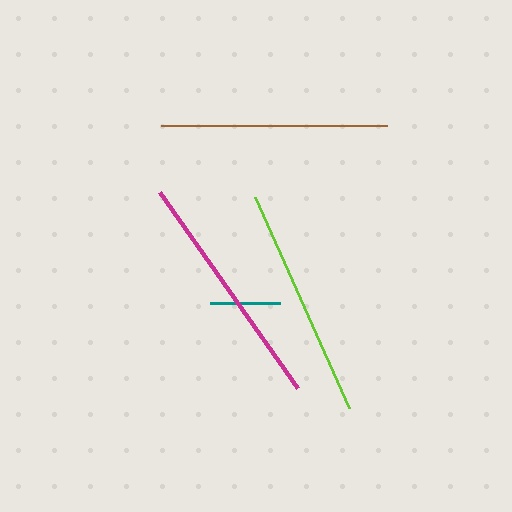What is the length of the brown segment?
The brown segment is approximately 227 pixels long.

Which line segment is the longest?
The magenta line is the longest at approximately 240 pixels.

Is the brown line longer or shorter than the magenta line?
The magenta line is longer than the brown line.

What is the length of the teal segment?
The teal segment is approximately 69 pixels long.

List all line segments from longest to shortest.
From longest to shortest: magenta, lime, brown, teal.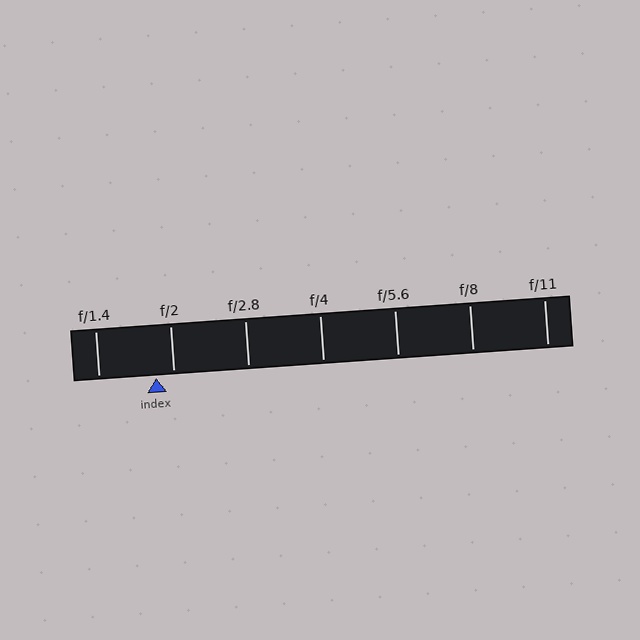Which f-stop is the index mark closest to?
The index mark is closest to f/2.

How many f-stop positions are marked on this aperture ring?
There are 7 f-stop positions marked.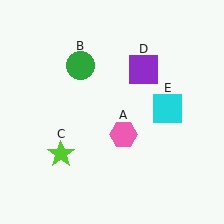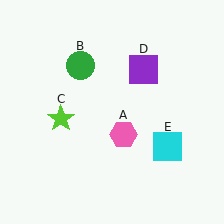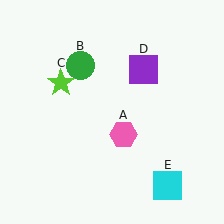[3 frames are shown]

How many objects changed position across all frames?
2 objects changed position: lime star (object C), cyan square (object E).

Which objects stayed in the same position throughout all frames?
Pink hexagon (object A) and green circle (object B) and purple square (object D) remained stationary.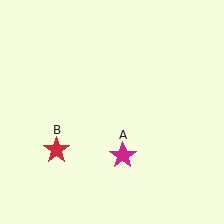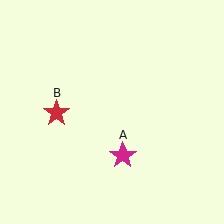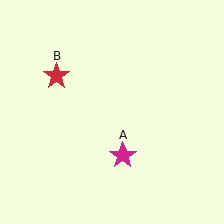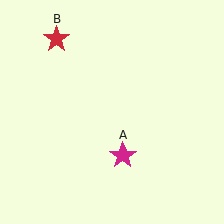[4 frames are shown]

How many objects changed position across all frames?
1 object changed position: red star (object B).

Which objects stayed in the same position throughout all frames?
Magenta star (object A) remained stationary.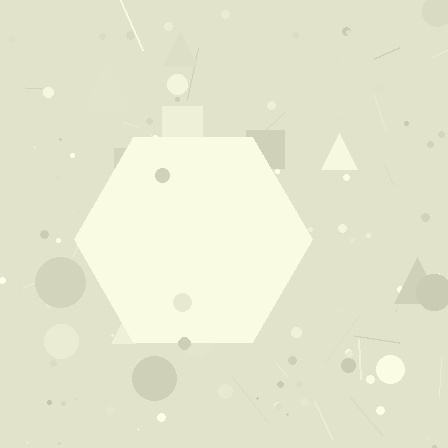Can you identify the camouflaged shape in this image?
The camouflaged shape is a hexagon.